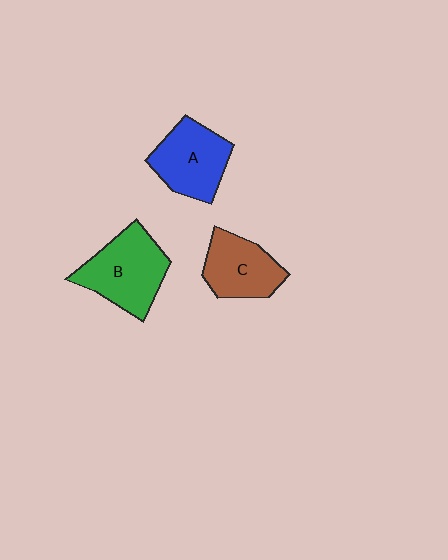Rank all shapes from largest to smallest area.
From largest to smallest: B (green), A (blue), C (brown).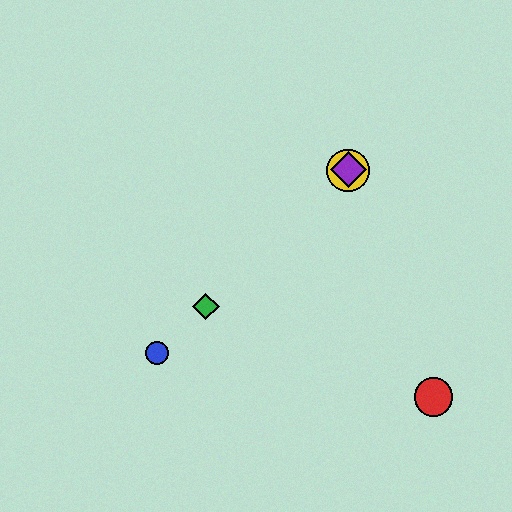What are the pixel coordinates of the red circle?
The red circle is at (433, 397).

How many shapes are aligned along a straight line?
4 shapes (the blue circle, the green diamond, the yellow circle, the purple diamond) are aligned along a straight line.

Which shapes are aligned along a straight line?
The blue circle, the green diamond, the yellow circle, the purple diamond are aligned along a straight line.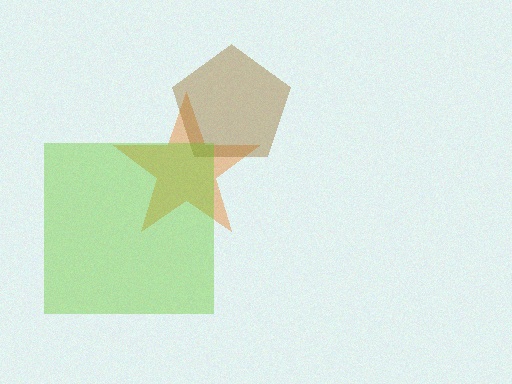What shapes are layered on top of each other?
The layered shapes are: an orange star, a brown pentagon, a lime square.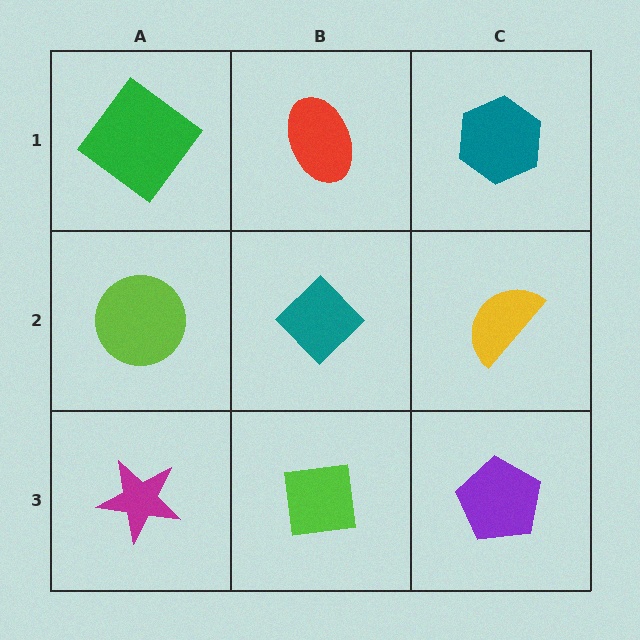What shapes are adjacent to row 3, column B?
A teal diamond (row 2, column B), a magenta star (row 3, column A), a purple pentagon (row 3, column C).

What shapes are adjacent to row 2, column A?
A green diamond (row 1, column A), a magenta star (row 3, column A), a teal diamond (row 2, column B).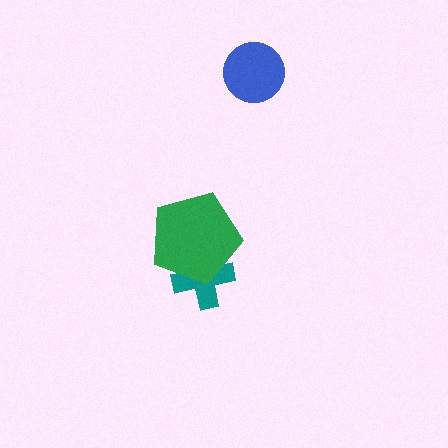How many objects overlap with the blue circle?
0 objects overlap with the blue circle.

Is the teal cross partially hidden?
Yes, it is partially covered by another shape.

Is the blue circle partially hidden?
No, no other shape covers it.